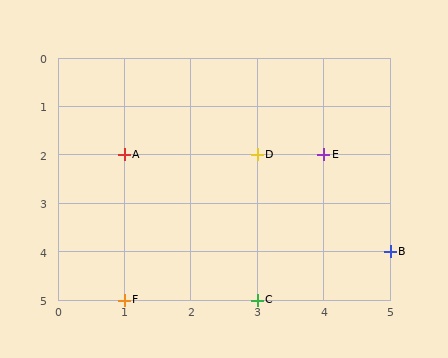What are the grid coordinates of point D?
Point D is at grid coordinates (3, 2).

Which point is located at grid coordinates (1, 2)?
Point A is at (1, 2).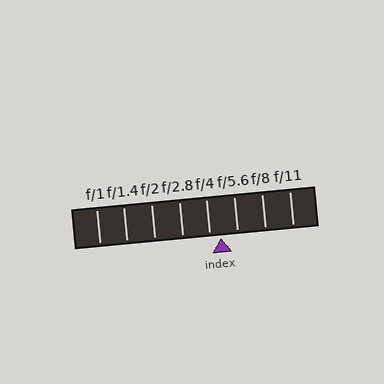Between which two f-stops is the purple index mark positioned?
The index mark is between f/4 and f/5.6.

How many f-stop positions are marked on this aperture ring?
There are 8 f-stop positions marked.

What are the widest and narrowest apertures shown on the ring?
The widest aperture shown is f/1 and the narrowest is f/11.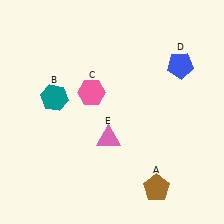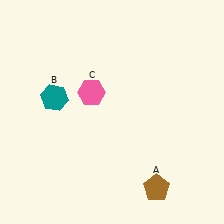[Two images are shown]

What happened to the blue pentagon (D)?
The blue pentagon (D) was removed in Image 2. It was in the top-right area of Image 1.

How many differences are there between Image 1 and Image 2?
There are 2 differences between the two images.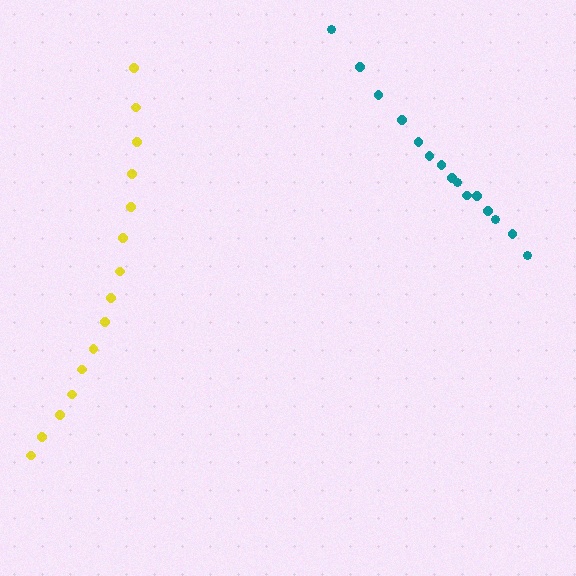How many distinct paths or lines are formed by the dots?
There are 2 distinct paths.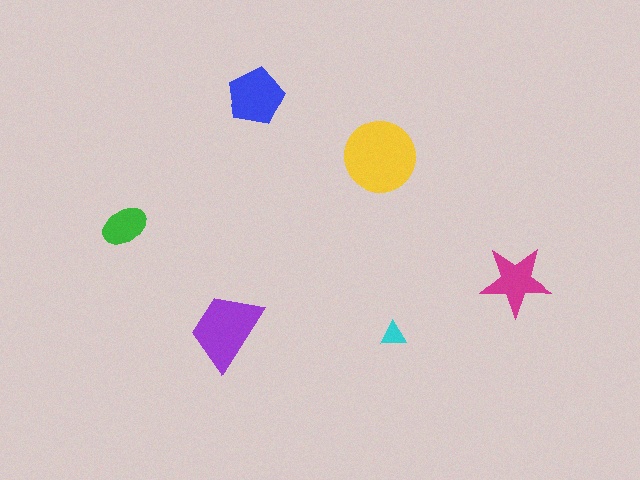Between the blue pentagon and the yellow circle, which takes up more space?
The yellow circle.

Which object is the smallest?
The cyan triangle.